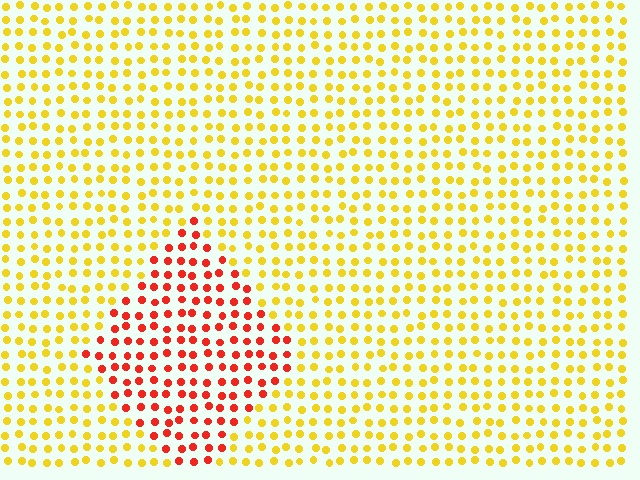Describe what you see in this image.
The image is filled with small yellow elements in a uniform arrangement. A diamond-shaped region is visible where the elements are tinted to a slightly different hue, forming a subtle color boundary.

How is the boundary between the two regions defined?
The boundary is defined purely by a slight shift in hue (about 50 degrees). Spacing, size, and orientation are identical on both sides.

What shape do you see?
I see a diamond.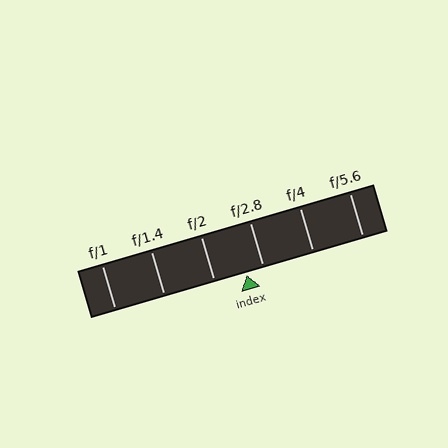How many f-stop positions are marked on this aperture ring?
There are 6 f-stop positions marked.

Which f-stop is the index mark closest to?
The index mark is closest to f/2.8.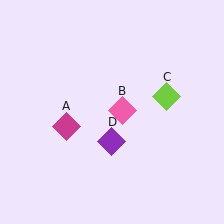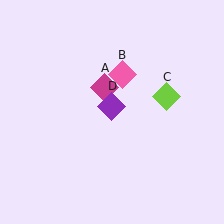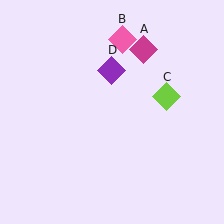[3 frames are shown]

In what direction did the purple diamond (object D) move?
The purple diamond (object D) moved up.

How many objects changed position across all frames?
3 objects changed position: magenta diamond (object A), pink diamond (object B), purple diamond (object D).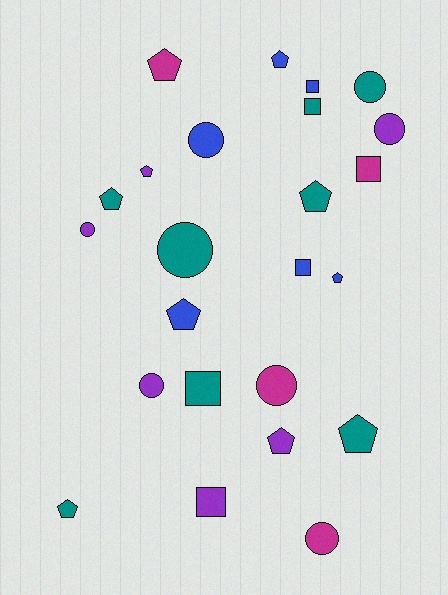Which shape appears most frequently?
Pentagon, with 10 objects.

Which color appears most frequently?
Teal, with 8 objects.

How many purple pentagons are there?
There are 2 purple pentagons.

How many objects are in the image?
There are 24 objects.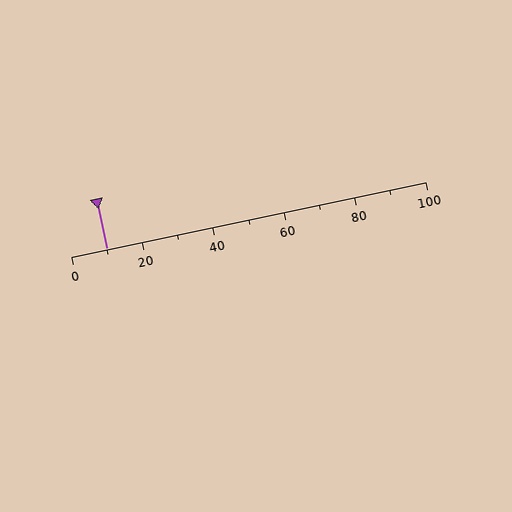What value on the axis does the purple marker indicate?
The marker indicates approximately 10.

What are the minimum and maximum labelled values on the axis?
The axis runs from 0 to 100.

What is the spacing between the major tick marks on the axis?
The major ticks are spaced 20 apart.